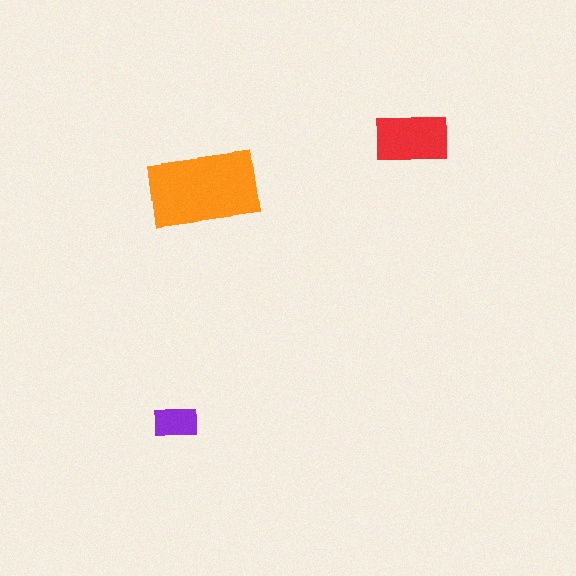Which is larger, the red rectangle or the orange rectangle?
The orange one.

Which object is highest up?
The red rectangle is topmost.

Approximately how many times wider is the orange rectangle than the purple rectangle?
About 2.5 times wider.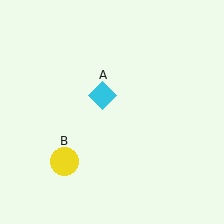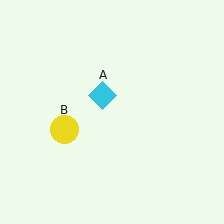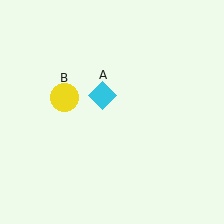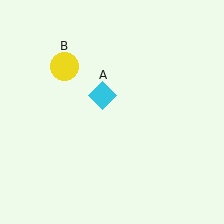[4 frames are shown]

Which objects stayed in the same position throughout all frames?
Cyan diamond (object A) remained stationary.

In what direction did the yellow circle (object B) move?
The yellow circle (object B) moved up.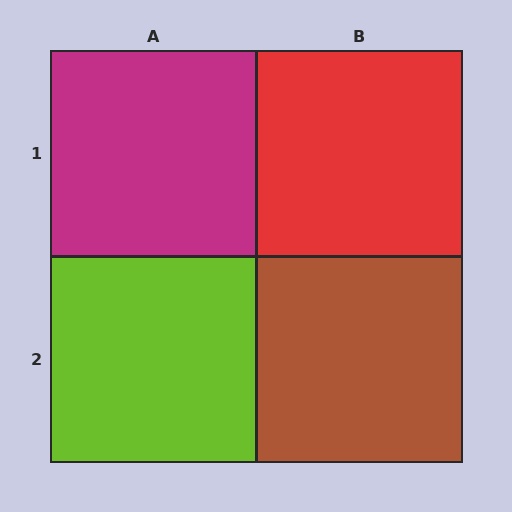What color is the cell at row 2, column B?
Brown.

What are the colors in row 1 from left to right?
Magenta, red.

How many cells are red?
1 cell is red.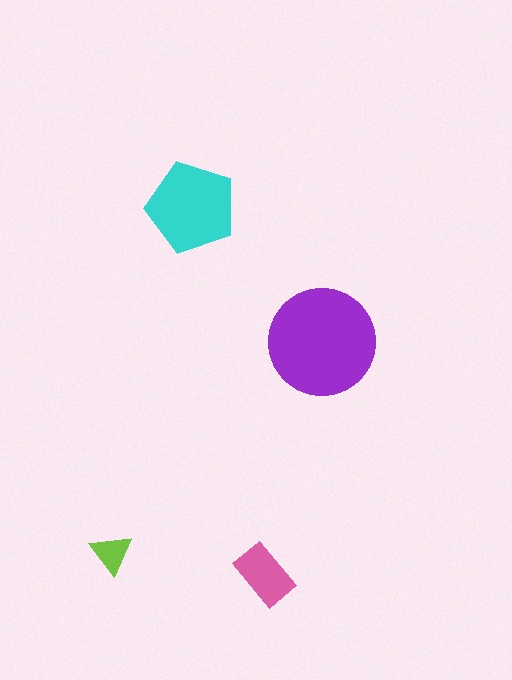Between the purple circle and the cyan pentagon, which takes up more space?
The purple circle.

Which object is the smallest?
The lime triangle.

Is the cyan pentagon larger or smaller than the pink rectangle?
Larger.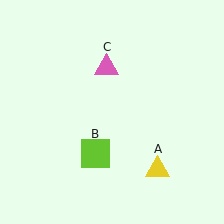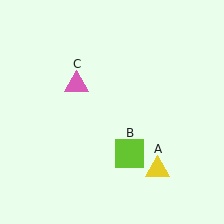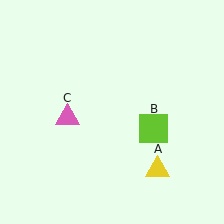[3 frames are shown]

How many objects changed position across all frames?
2 objects changed position: lime square (object B), pink triangle (object C).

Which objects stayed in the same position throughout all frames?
Yellow triangle (object A) remained stationary.